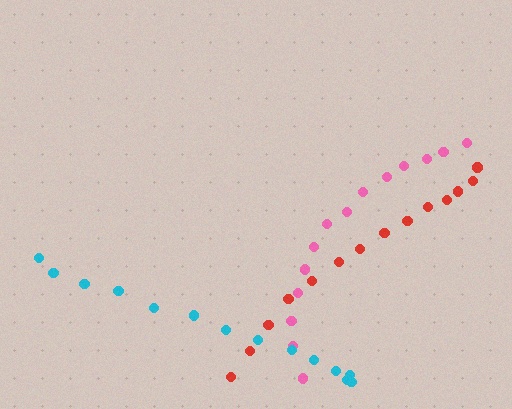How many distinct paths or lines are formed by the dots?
There are 3 distinct paths.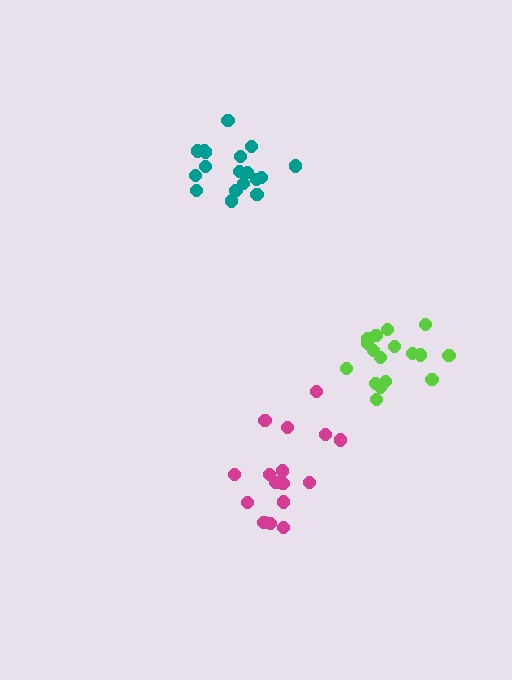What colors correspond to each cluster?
The clusters are colored: teal, magenta, lime.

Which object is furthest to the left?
The teal cluster is leftmost.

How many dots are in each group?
Group 1: 18 dots, Group 2: 16 dots, Group 3: 18 dots (52 total).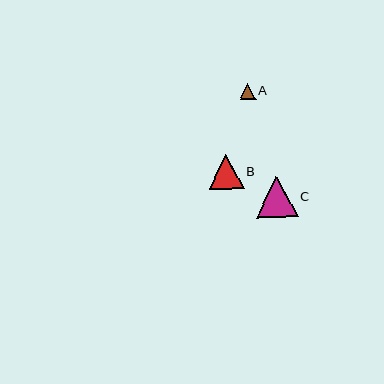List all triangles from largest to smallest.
From largest to smallest: C, B, A.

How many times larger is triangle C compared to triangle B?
Triangle C is approximately 1.2 times the size of triangle B.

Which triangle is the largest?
Triangle C is the largest with a size of approximately 41 pixels.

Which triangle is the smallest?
Triangle A is the smallest with a size of approximately 15 pixels.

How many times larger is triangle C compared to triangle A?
Triangle C is approximately 2.7 times the size of triangle A.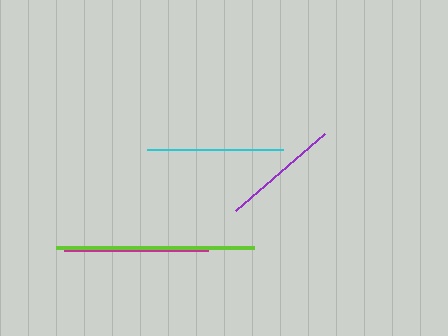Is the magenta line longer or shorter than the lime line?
The lime line is longer than the magenta line.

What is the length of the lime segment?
The lime segment is approximately 198 pixels long.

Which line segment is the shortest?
The purple line is the shortest at approximately 117 pixels.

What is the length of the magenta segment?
The magenta segment is approximately 145 pixels long.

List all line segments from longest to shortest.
From longest to shortest: lime, magenta, cyan, purple.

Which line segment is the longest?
The lime line is the longest at approximately 198 pixels.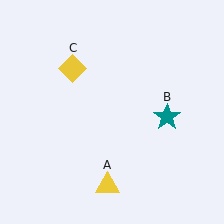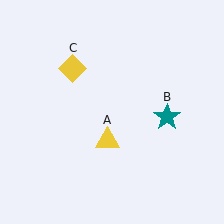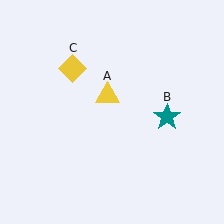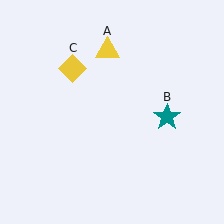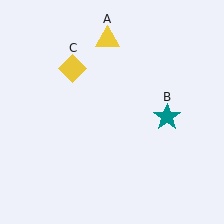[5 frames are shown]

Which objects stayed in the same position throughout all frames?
Teal star (object B) and yellow diamond (object C) remained stationary.